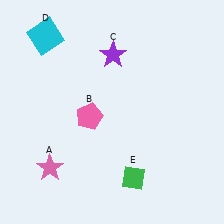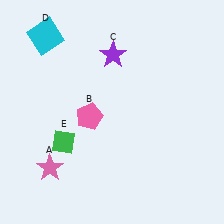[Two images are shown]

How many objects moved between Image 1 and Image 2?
1 object moved between the two images.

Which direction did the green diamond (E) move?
The green diamond (E) moved left.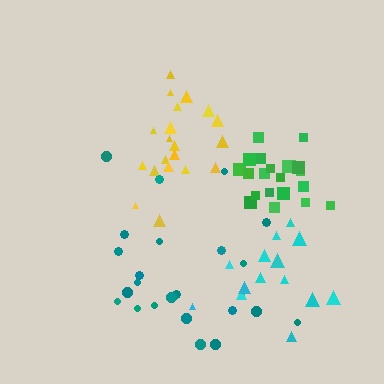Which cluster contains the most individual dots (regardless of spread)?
Teal (24).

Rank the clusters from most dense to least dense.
green, cyan, yellow, teal.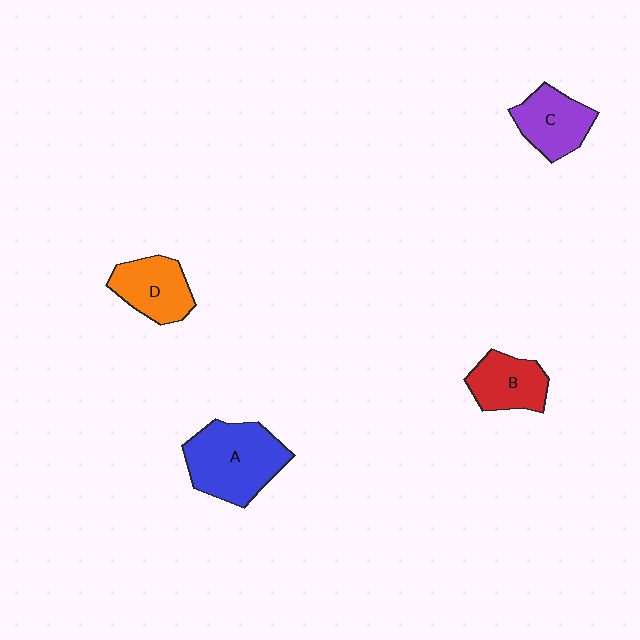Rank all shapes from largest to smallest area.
From largest to smallest: A (blue), D (orange), C (purple), B (red).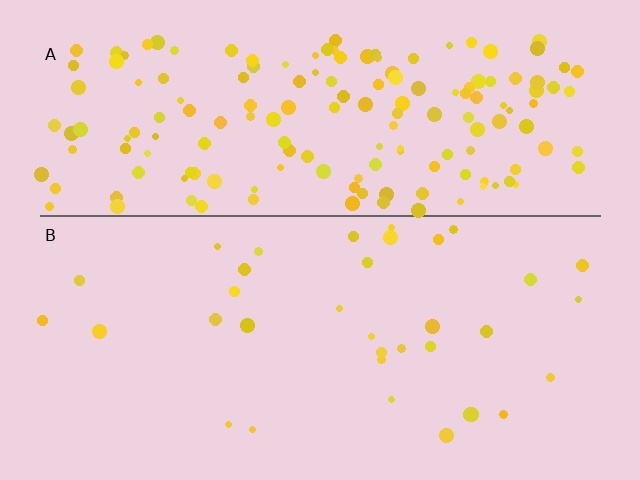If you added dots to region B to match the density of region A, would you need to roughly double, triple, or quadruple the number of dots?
Approximately quadruple.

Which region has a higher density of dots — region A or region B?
A (the top).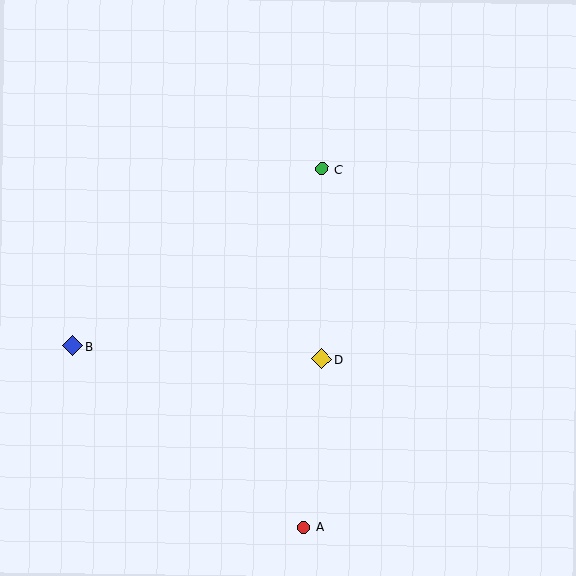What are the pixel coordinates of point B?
Point B is at (73, 346).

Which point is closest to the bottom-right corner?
Point A is closest to the bottom-right corner.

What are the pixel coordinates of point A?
Point A is at (304, 528).